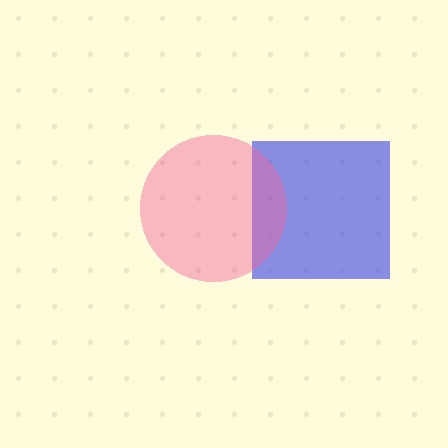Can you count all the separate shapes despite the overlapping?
Yes, there are 2 separate shapes.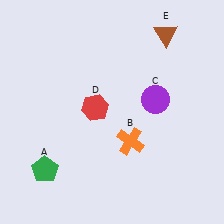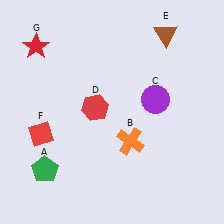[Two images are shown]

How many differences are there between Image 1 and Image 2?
There are 2 differences between the two images.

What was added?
A red diamond (F), a red star (G) were added in Image 2.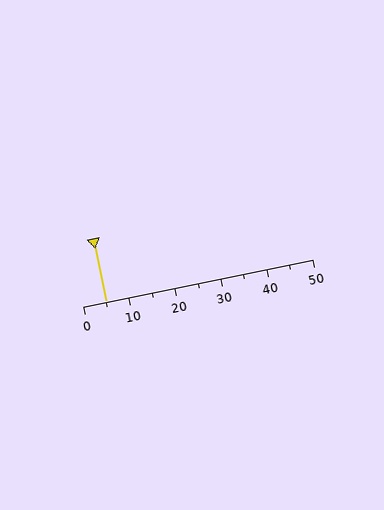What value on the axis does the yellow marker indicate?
The marker indicates approximately 5.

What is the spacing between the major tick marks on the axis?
The major ticks are spaced 10 apart.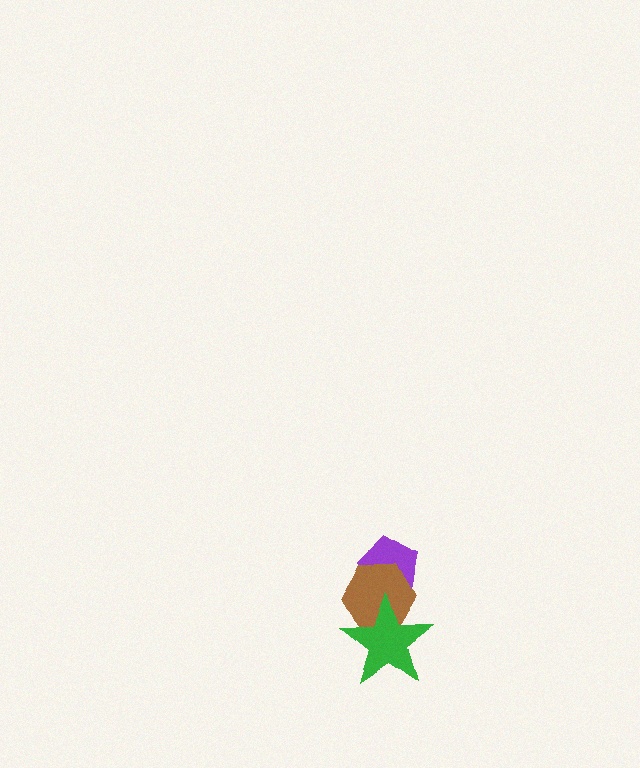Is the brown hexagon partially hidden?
Yes, it is partially covered by another shape.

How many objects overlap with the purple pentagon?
1 object overlaps with the purple pentagon.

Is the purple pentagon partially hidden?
Yes, it is partially covered by another shape.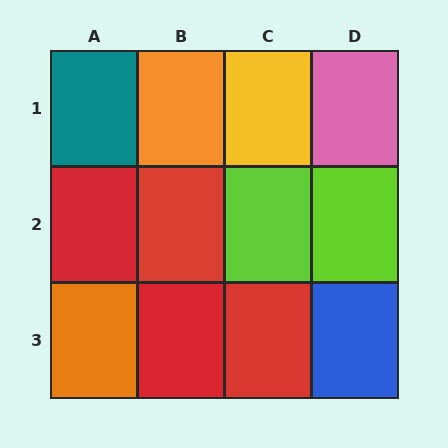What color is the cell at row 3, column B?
Red.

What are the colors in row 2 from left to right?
Red, red, lime, lime.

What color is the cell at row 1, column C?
Yellow.